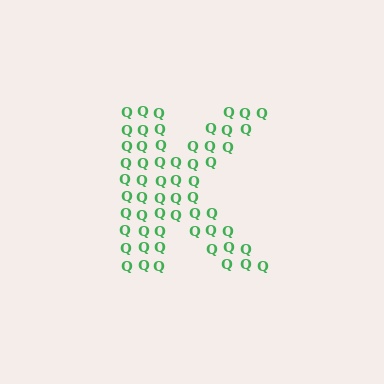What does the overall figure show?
The overall figure shows the letter K.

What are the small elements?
The small elements are letter Q's.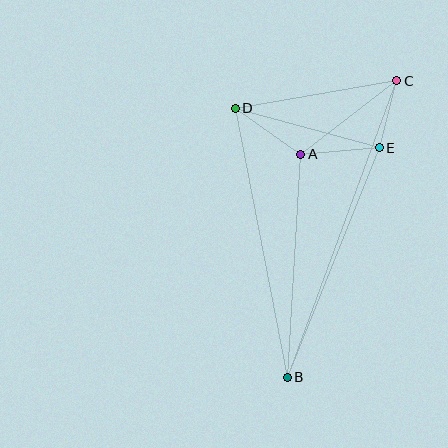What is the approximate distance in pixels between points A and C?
The distance between A and C is approximately 121 pixels.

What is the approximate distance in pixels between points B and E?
The distance between B and E is approximately 247 pixels.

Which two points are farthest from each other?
Points B and C are farthest from each other.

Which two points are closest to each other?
Points C and E are closest to each other.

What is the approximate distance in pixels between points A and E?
The distance between A and E is approximately 79 pixels.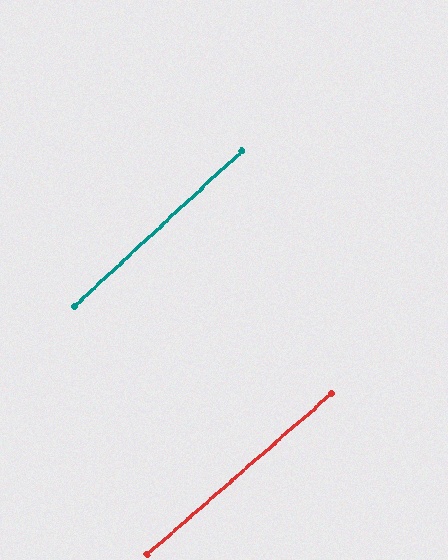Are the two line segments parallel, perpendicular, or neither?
Parallel — their directions differ by only 1.5°.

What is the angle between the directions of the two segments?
Approximately 2 degrees.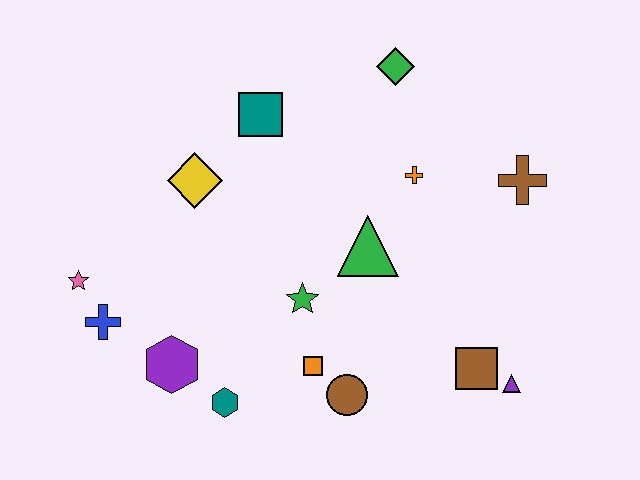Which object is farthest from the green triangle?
The pink star is farthest from the green triangle.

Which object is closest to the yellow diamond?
The teal square is closest to the yellow diamond.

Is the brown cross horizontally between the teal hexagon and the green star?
No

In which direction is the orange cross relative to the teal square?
The orange cross is to the right of the teal square.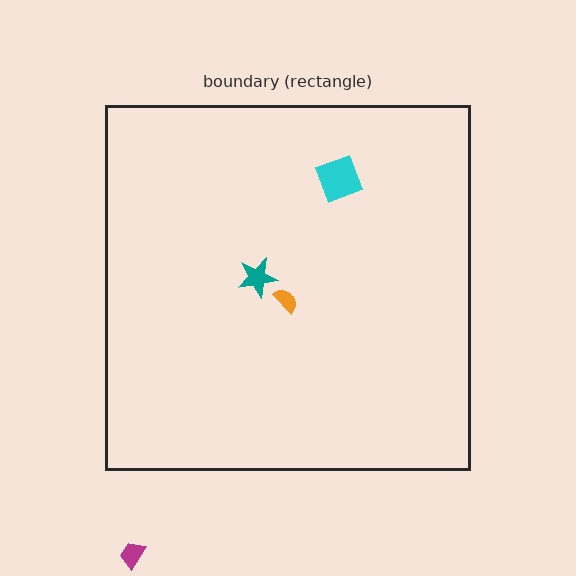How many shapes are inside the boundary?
3 inside, 1 outside.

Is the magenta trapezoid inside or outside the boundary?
Outside.